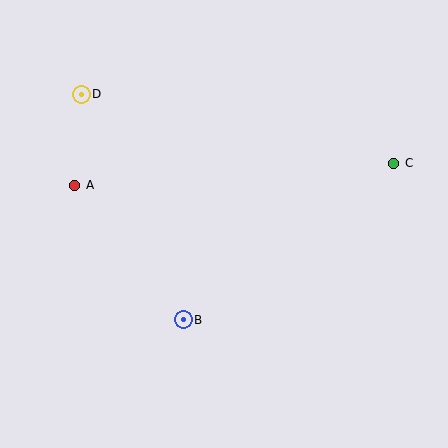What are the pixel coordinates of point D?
Point D is at (81, 94).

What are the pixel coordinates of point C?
Point C is at (394, 163).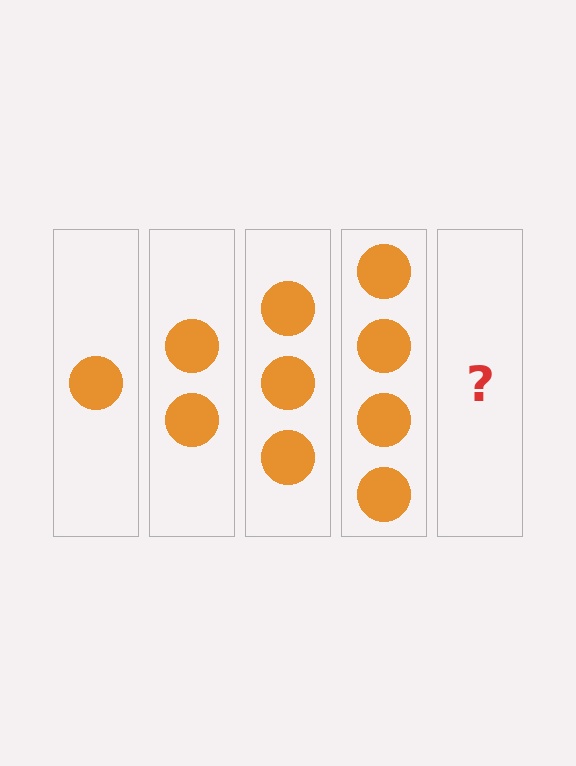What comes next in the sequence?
The next element should be 5 circles.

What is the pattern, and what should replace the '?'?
The pattern is that each step adds one more circle. The '?' should be 5 circles.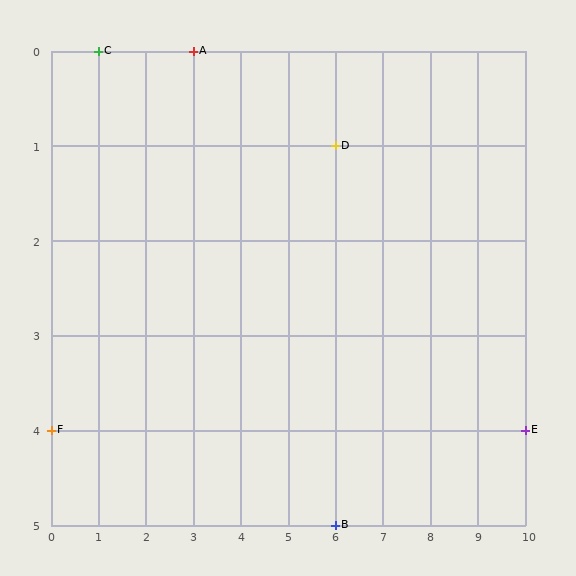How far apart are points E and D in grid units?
Points E and D are 4 columns and 3 rows apart (about 5.0 grid units diagonally).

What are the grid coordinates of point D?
Point D is at grid coordinates (6, 1).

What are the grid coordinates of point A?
Point A is at grid coordinates (3, 0).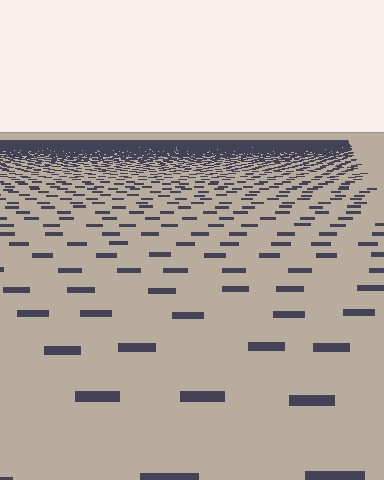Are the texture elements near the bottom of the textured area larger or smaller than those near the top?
Larger. Near the bottom, elements are closer to the viewer and appear at a bigger on-screen size.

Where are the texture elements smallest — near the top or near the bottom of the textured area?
Near the top.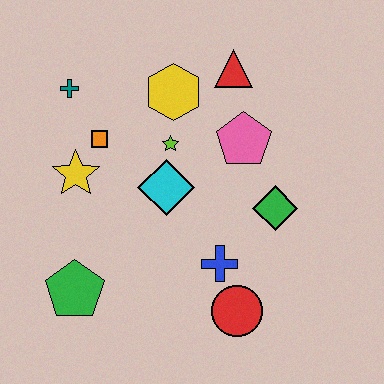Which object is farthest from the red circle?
The teal cross is farthest from the red circle.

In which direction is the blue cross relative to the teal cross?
The blue cross is below the teal cross.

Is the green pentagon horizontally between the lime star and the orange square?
No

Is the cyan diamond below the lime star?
Yes